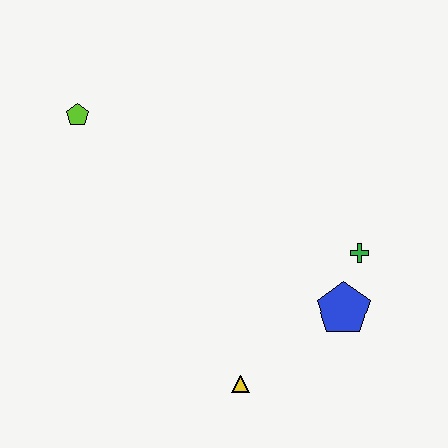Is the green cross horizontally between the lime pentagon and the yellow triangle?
No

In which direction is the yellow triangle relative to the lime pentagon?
The yellow triangle is below the lime pentagon.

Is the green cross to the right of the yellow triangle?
Yes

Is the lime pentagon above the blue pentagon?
Yes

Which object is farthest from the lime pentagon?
The blue pentagon is farthest from the lime pentagon.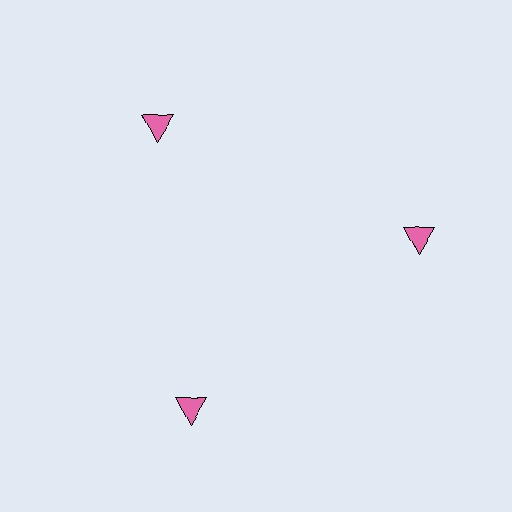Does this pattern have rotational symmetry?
Yes, this pattern has 3-fold rotational symmetry. It looks the same after rotating 120 degrees around the center.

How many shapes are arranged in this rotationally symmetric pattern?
There are 3 shapes, arranged in 3 groups of 1.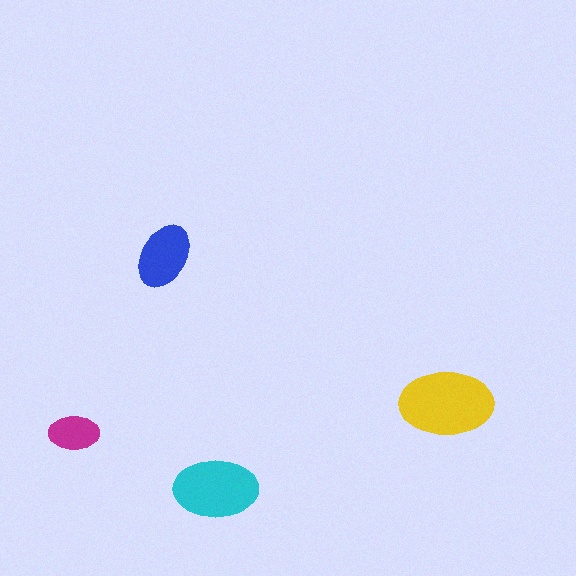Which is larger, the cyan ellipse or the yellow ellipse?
The yellow one.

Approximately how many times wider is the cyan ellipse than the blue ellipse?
About 1.5 times wider.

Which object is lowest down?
The cyan ellipse is bottommost.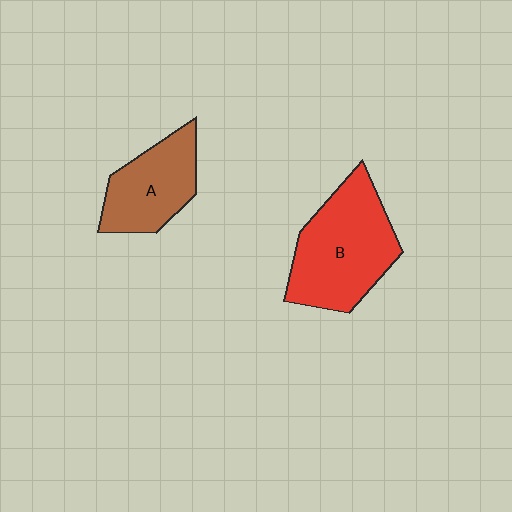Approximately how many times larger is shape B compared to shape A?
Approximately 1.5 times.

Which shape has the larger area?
Shape B (red).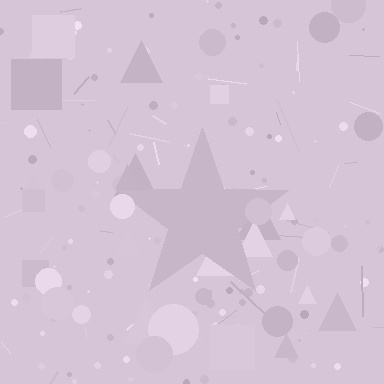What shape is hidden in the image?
A star is hidden in the image.